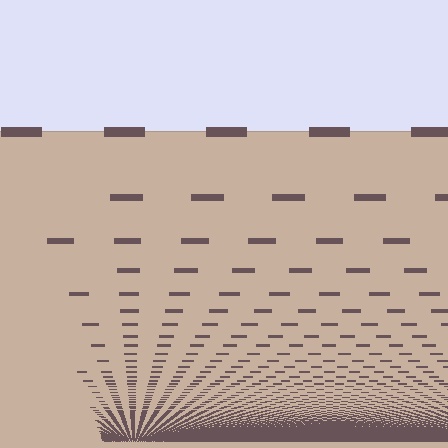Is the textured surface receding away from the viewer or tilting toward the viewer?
The surface appears to tilt toward the viewer. Texture elements get larger and sparser toward the top.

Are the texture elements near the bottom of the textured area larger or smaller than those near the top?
Smaller. The gradient is inverted — elements near the bottom are smaller and denser.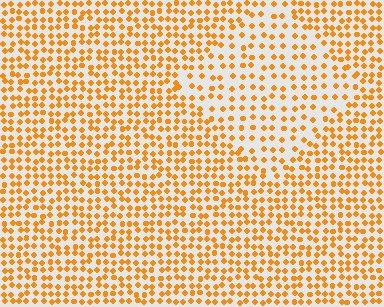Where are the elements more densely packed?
The elements are more densely packed outside the diamond boundary.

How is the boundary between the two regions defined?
The boundary is defined by a change in element density (approximately 1.7x ratio). All elements are the same color, size, and shape.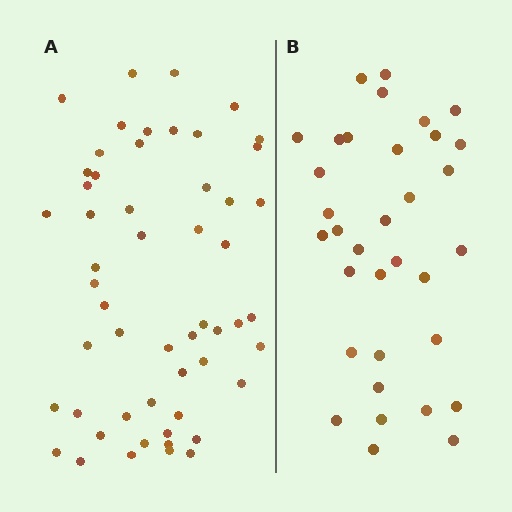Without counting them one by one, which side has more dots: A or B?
Region A (the left region) has more dots.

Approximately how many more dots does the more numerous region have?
Region A has approximately 20 more dots than region B.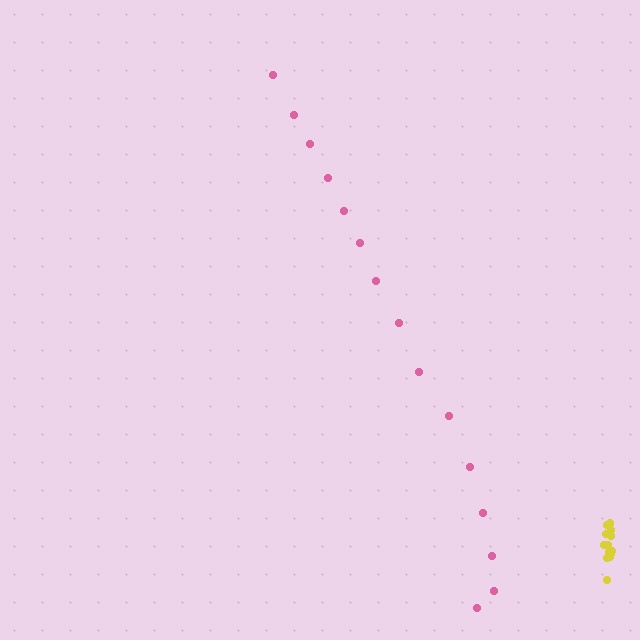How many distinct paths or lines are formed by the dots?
There are 2 distinct paths.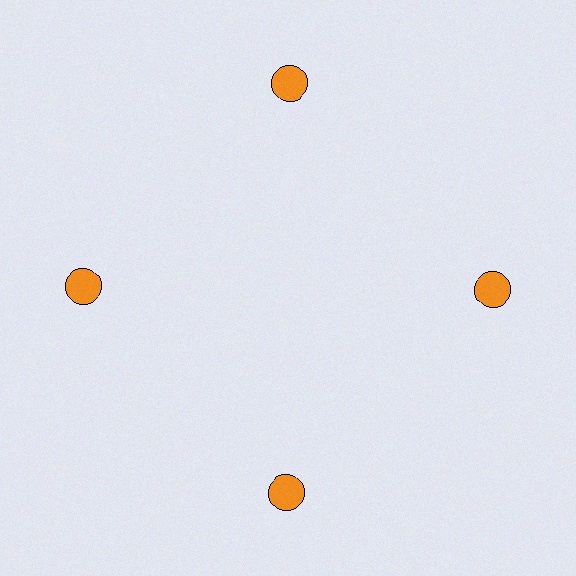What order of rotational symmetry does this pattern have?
This pattern has 4-fold rotational symmetry.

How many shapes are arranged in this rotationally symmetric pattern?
There are 4 shapes, arranged in 4 groups of 1.